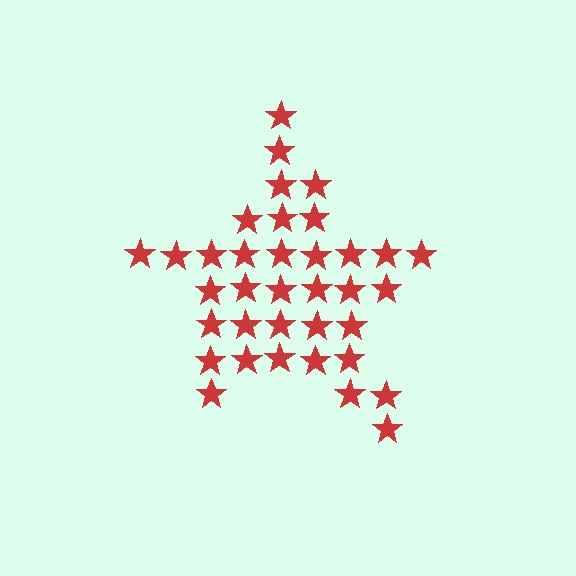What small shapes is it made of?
It is made of small stars.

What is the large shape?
The large shape is a star.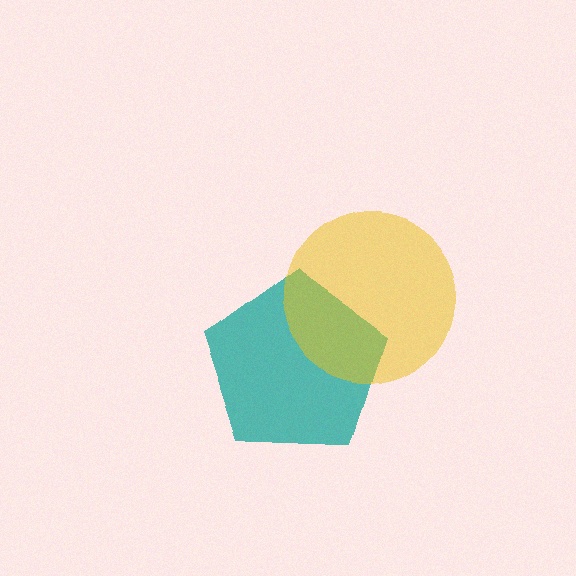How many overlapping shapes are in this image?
There are 2 overlapping shapes in the image.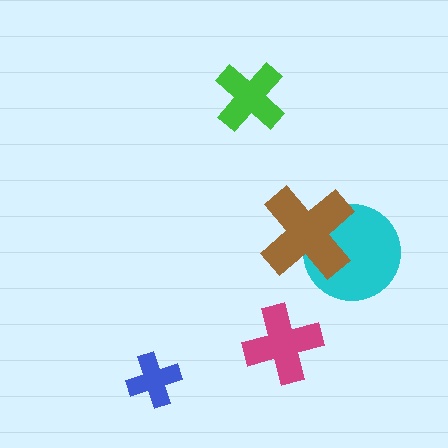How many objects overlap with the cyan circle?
1 object overlaps with the cyan circle.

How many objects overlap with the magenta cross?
0 objects overlap with the magenta cross.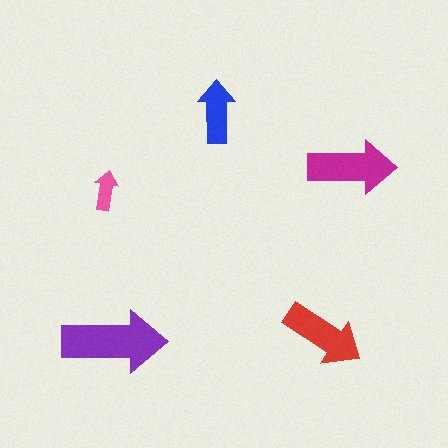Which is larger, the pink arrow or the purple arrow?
The purple one.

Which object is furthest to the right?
The magenta arrow is rightmost.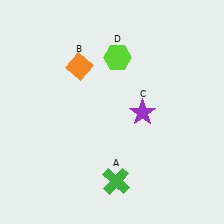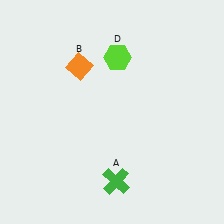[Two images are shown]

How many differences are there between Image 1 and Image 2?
There is 1 difference between the two images.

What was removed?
The purple star (C) was removed in Image 2.